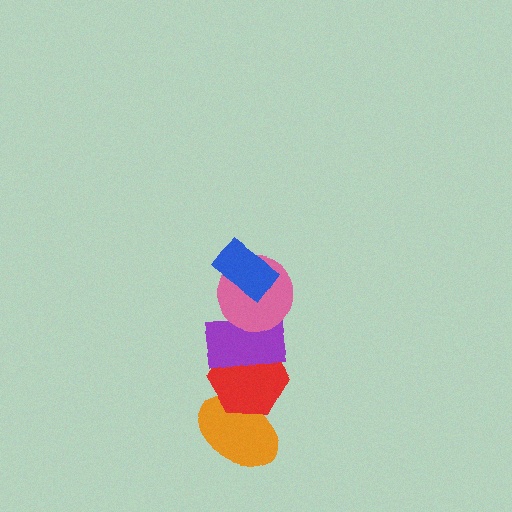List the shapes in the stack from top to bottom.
From top to bottom: the blue rectangle, the pink circle, the purple rectangle, the red hexagon, the orange ellipse.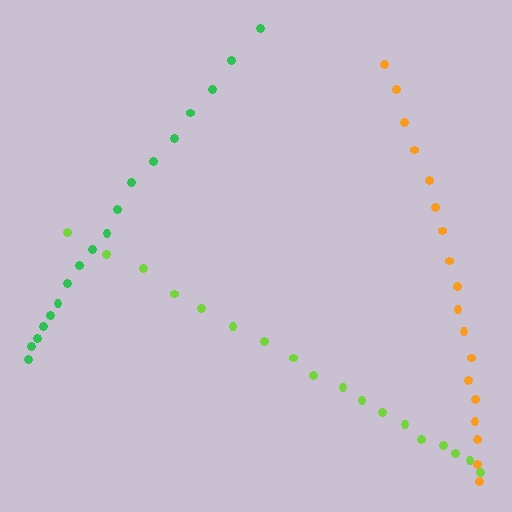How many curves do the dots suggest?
There are 3 distinct paths.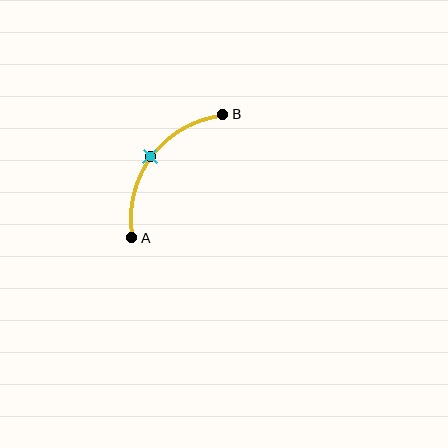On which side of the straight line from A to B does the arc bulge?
The arc bulges above and to the left of the straight line connecting A and B.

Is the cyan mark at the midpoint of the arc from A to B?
Yes. The cyan mark lies on the arc at equal arc-length from both A and B — it is the arc midpoint.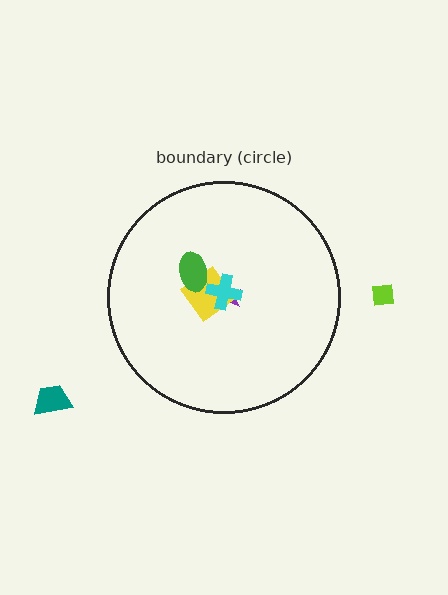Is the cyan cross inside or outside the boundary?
Inside.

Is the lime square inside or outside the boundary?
Outside.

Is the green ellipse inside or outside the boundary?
Inside.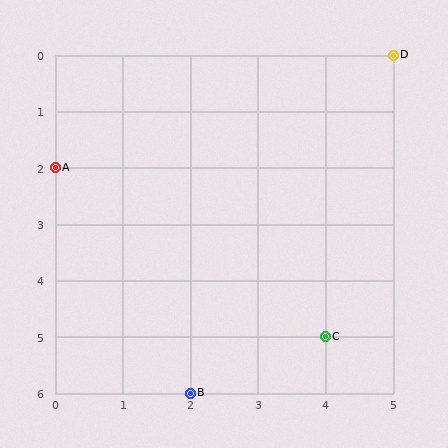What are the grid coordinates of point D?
Point D is at grid coordinates (5, 0).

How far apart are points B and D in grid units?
Points B and D are 3 columns and 6 rows apart (about 6.7 grid units diagonally).